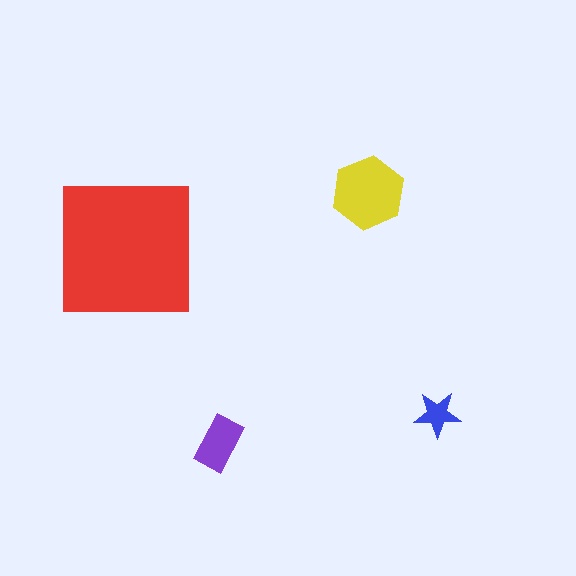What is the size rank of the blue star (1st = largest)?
4th.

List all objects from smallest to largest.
The blue star, the purple rectangle, the yellow hexagon, the red square.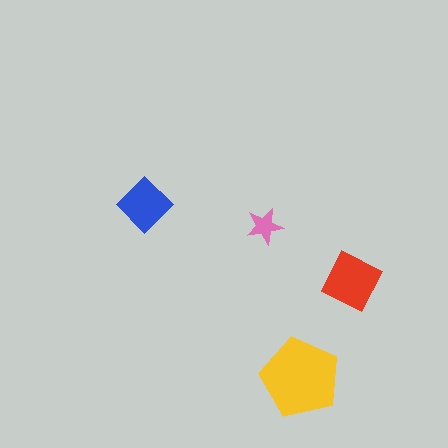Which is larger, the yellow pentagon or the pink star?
The yellow pentagon.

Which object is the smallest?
The pink star.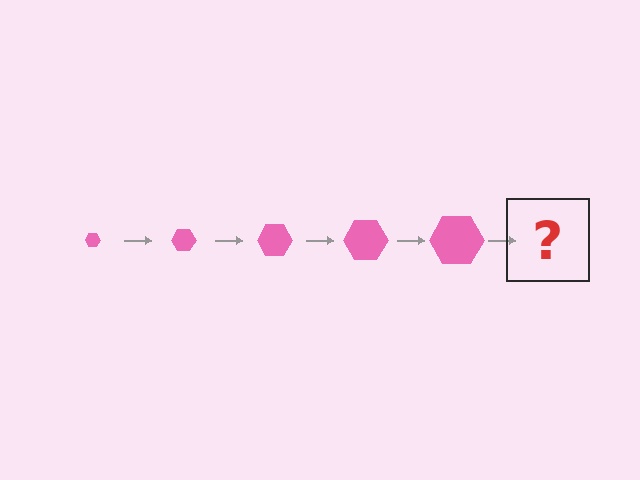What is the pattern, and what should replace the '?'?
The pattern is that the hexagon gets progressively larger each step. The '?' should be a pink hexagon, larger than the previous one.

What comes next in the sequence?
The next element should be a pink hexagon, larger than the previous one.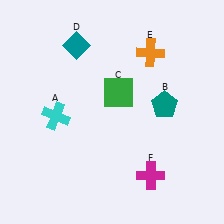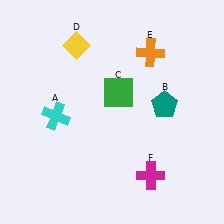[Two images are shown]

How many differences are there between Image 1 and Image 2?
There is 1 difference between the two images.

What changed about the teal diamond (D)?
In Image 1, D is teal. In Image 2, it changed to yellow.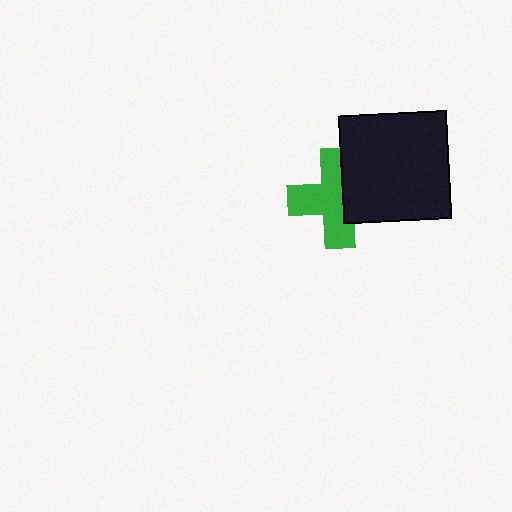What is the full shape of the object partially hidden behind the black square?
The partially hidden object is a green cross.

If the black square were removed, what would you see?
You would see the complete green cross.